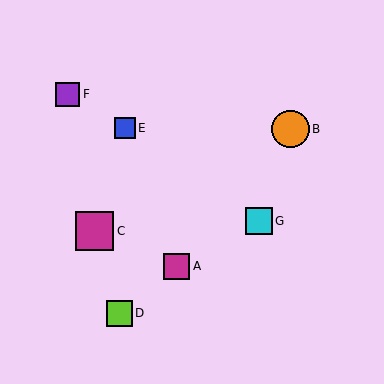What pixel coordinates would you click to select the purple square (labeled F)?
Click at (68, 94) to select the purple square F.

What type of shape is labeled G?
Shape G is a cyan square.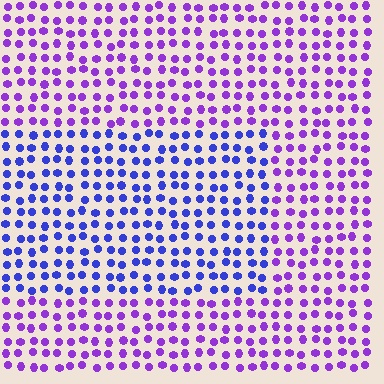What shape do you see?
I see a rectangle.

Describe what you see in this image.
The image is filled with small purple elements in a uniform arrangement. A rectangle-shaped region is visible where the elements are tinted to a slightly different hue, forming a subtle color boundary.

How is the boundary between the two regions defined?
The boundary is defined purely by a slight shift in hue (about 39 degrees). Spacing, size, and orientation are identical on both sides.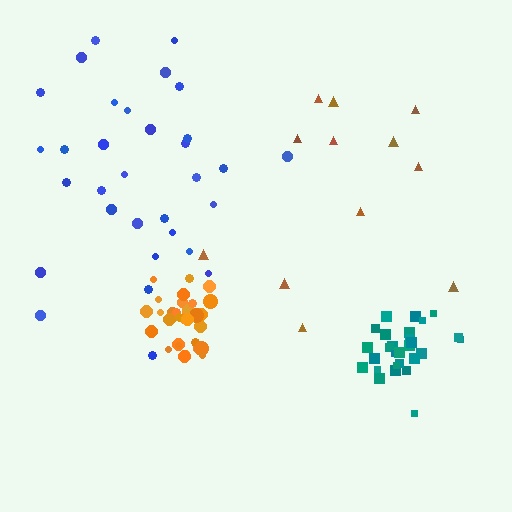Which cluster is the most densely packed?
Orange.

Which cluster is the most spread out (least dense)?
Brown.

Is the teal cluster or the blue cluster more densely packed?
Teal.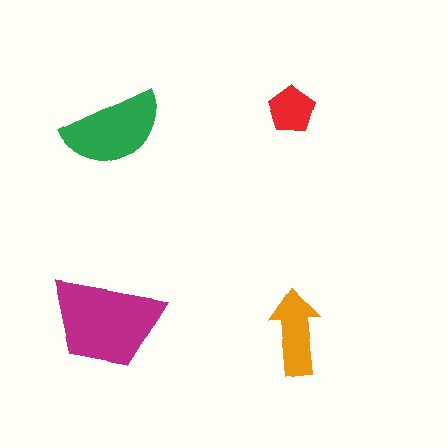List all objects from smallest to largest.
The red pentagon, the orange arrow, the green semicircle, the magenta trapezoid.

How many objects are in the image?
There are 4 objects in the image.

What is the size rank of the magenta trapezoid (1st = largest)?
1st.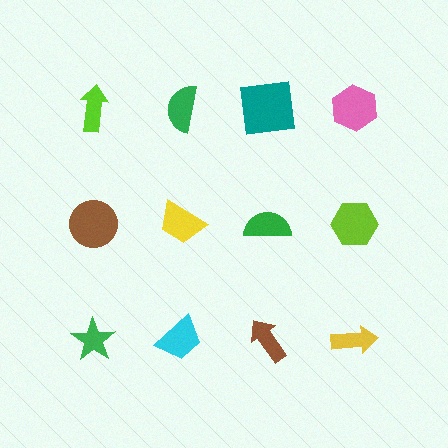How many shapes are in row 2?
4 shapes.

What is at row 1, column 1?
A lime arrow.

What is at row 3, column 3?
A brown arrow.